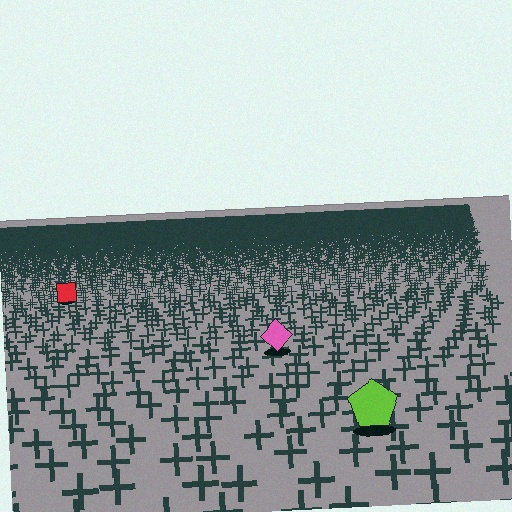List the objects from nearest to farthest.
From nearest to farthest: the lime pentagon, the pink diamond, the red square.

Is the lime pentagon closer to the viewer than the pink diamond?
Yes. The lime pentagon is closer — you can tell from the texture gradient: the ground texture is coarser near it.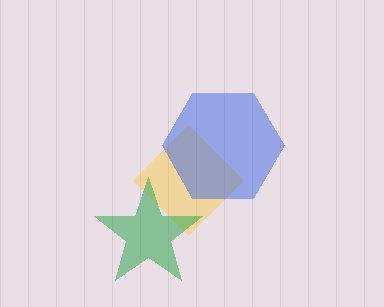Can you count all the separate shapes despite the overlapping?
Yes, there are 3 separate shapes.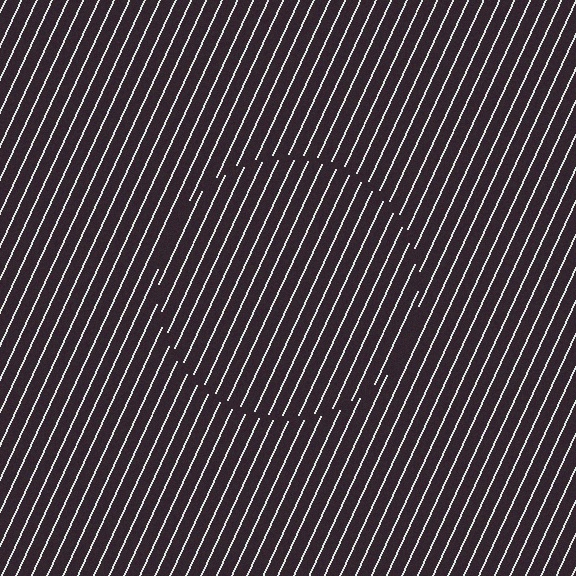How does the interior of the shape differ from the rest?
The interior of the shape contains the same grating, shifted by half a period — the contour is defined by the phase discontinuity where line-ends from the inner and outer gratings abut.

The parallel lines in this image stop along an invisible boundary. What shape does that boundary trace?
An illusory circle. The interior of the shape contains the same grating, shifted by half a period — the contour is defined by the phase discontinuity where line-ends from the inner and outer gratings abut.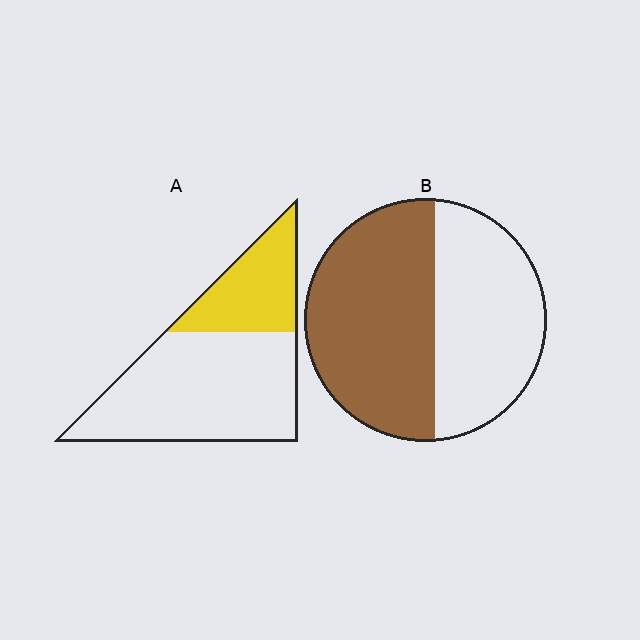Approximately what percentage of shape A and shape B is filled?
A is approximately 30% and B is approximately 55%.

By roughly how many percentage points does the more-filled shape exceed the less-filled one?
By roughly 25 percentage points (B over A).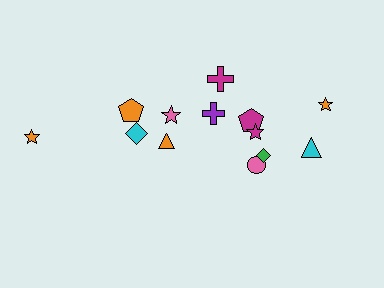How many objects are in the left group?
There are 5 objects.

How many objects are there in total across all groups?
There are 13 objects.